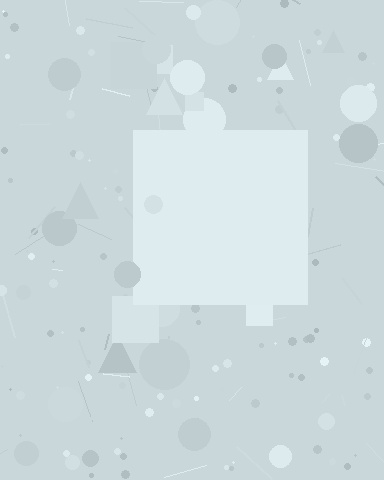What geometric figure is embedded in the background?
A square is embedded in the background.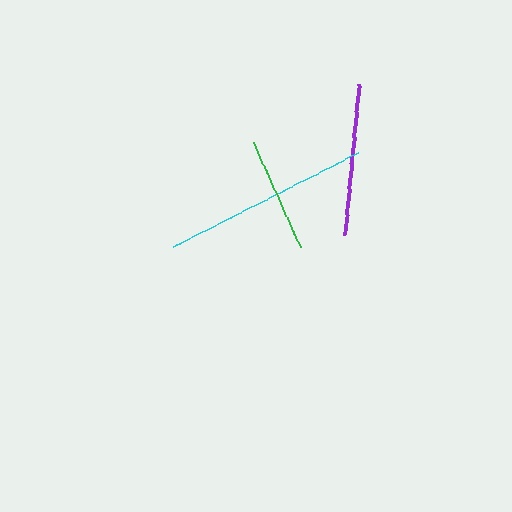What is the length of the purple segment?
The purple segment is approximately 151 pixels long.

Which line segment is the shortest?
The green line is the shortest at approximately 116 pixels.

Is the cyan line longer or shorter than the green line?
The cyan line is longer than the green line.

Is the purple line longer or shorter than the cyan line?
The cyan line is longer than the purple line.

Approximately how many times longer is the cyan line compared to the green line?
The cyan line is approximately 1.8 times the length of the green line.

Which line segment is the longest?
The cyan line is the longest at approximately 208 pixels.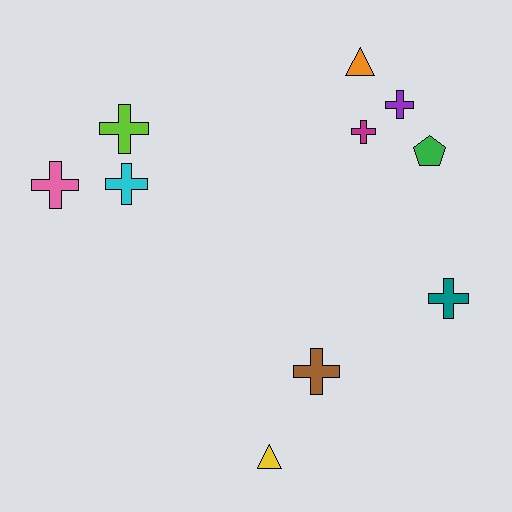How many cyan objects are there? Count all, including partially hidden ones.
There is 1 cyan object.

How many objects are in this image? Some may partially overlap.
There are 10 objects.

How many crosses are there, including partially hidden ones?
There are 7 crosses.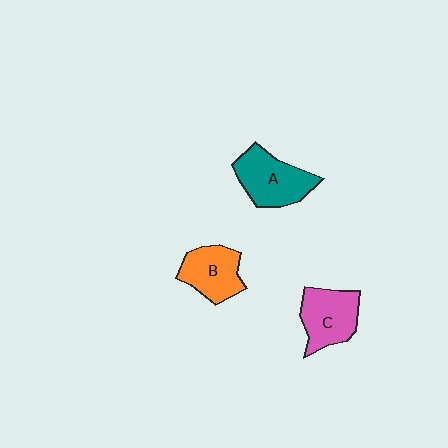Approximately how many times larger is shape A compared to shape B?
Approximately 1.2 times.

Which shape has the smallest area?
Shape B (orange).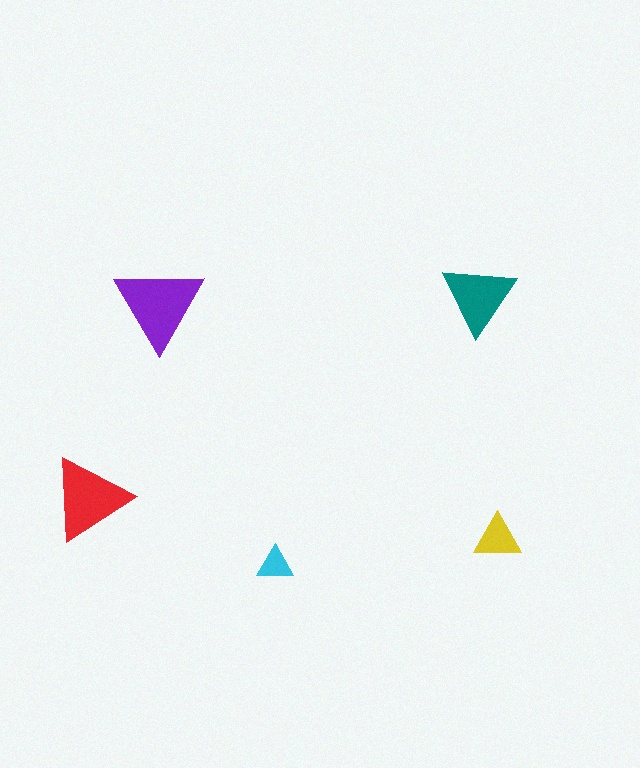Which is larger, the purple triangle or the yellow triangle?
The purple one.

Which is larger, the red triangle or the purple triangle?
The purple one.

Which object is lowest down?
The cyan triangle is bottommost.